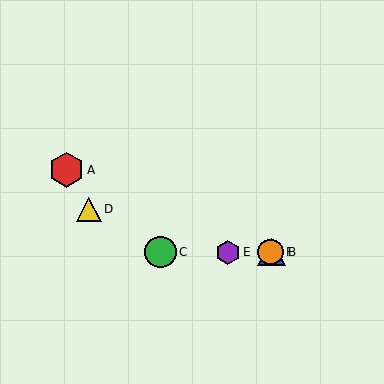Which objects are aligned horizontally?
Objects B, C, E, F are aligned horizontally.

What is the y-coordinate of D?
Object D is at y≈209.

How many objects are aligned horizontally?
4 objects (B, C, E, F) are aligned horizontally.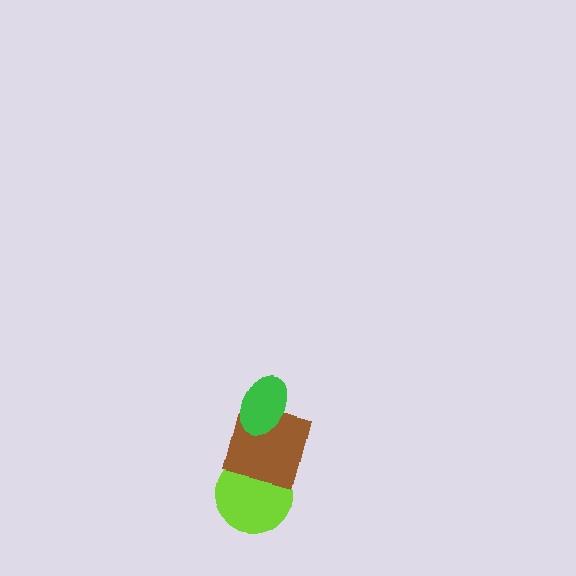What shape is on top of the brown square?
The green ellipse is on top of the brown square.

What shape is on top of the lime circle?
The brown square is on top of the lime circle.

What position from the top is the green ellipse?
The green ellipse is 1st from the top.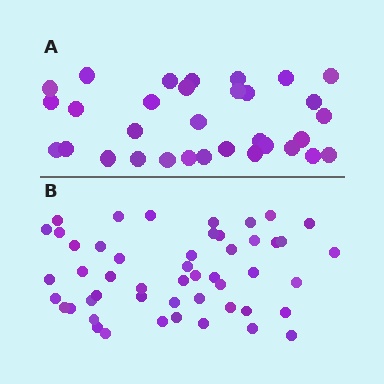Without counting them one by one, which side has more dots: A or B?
Region B (the bottom region) has more dots.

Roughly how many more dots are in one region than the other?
Region B has approximately 20 more dots than region A.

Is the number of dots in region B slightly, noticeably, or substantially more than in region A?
Region B has substantially more. The ratio is roughly 1.6 to 1.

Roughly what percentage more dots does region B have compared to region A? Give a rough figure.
About 55% more.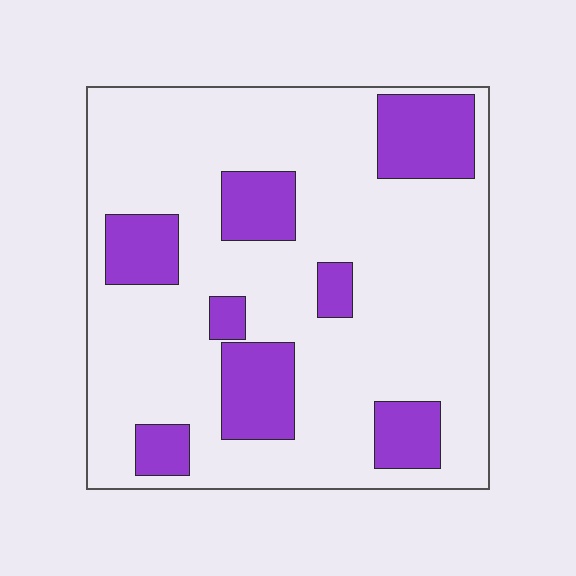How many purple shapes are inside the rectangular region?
8.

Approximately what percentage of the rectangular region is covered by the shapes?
Approximately 25%.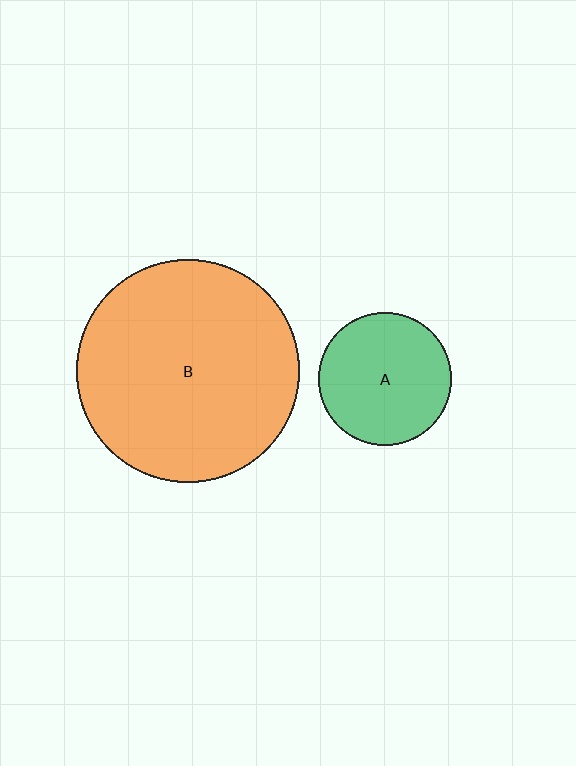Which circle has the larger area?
Circle B (orange).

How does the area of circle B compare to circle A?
Approximately 2.8 times.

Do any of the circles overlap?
No, none of the circles overlap.